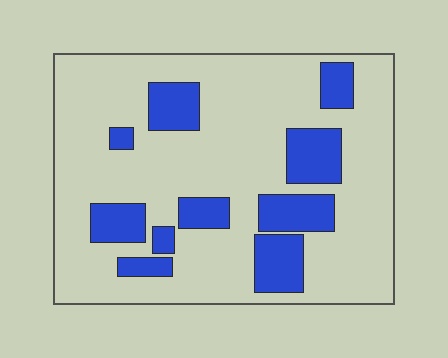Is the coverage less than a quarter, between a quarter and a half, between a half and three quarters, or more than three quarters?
Less than a quarter.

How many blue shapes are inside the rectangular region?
10.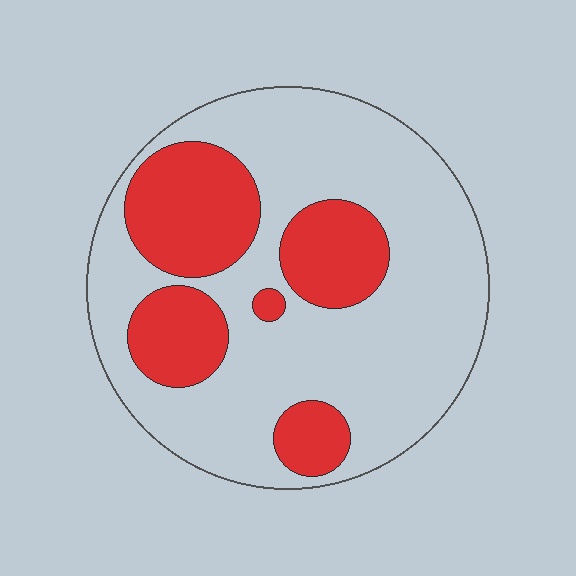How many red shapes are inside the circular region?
5.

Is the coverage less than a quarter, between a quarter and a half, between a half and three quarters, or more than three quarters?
Between a quarter and a half.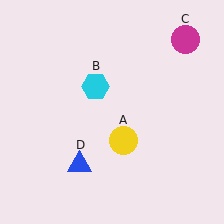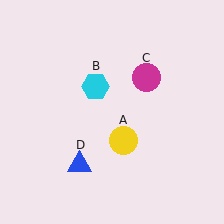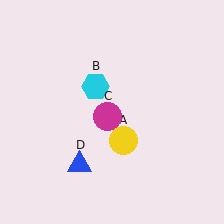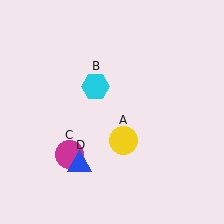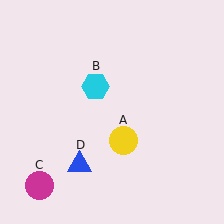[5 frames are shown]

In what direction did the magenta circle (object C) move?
The magenta circle (object C) moved down and to the left.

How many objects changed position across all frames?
1 object changed position: magenta circle (object C).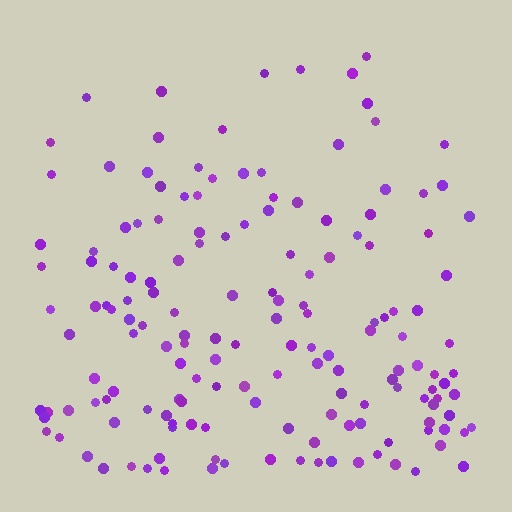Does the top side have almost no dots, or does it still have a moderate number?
Still a moderate number, just noticeably fewer than the bottom.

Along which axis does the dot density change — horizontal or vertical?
Vertical.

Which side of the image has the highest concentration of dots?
The bottom.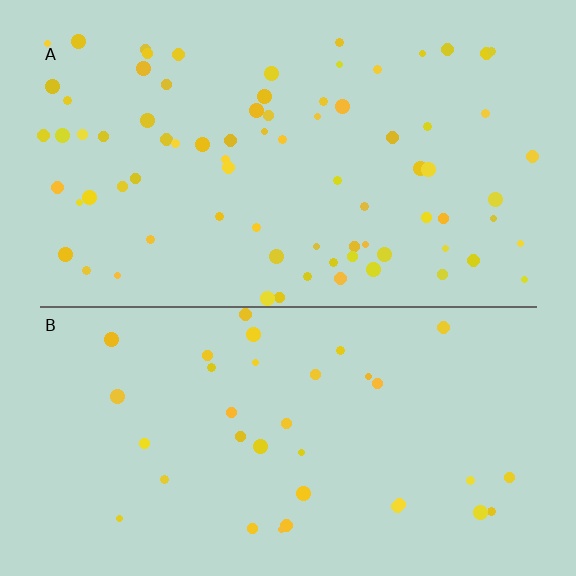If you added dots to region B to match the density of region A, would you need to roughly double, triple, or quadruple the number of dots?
Approximately double.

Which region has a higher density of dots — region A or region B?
A (the top).